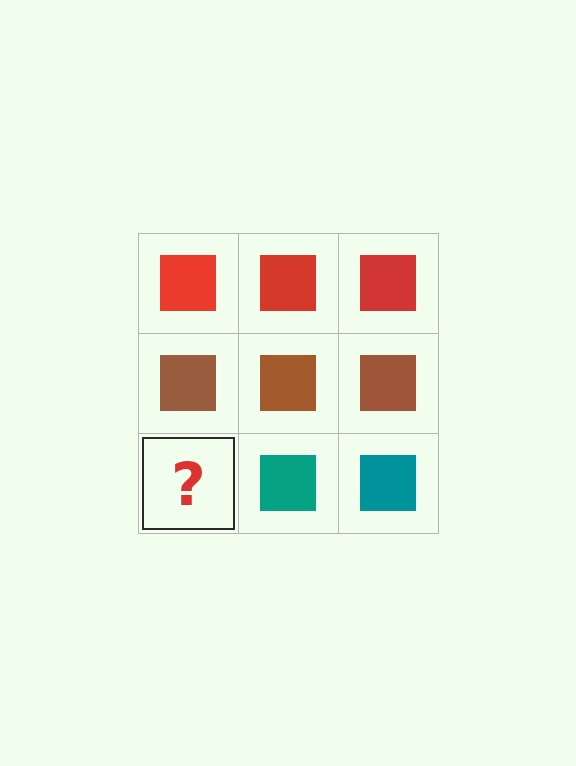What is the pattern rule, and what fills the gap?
The rule is that each row has a consistent color. The gap should be filled with a teal square.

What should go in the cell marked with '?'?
The missing cell should contain a teal square.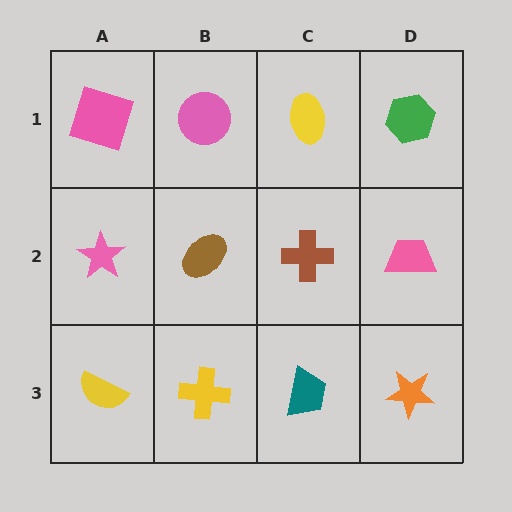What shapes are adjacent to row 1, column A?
A pink star (row 2, column A), a pink circle (row 1, column B).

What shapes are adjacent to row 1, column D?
A pink trapezoid (row 2, column D), a yellow ellipse (row 1, column C).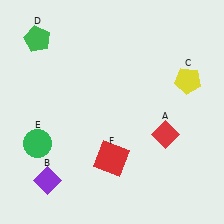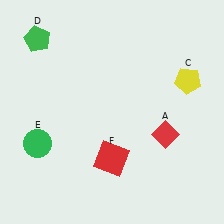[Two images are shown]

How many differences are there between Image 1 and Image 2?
There is 1 difference between the two images.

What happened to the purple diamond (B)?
The purple diamond (B) was removed in Image 2. It was in the bottom-left area of Image 1.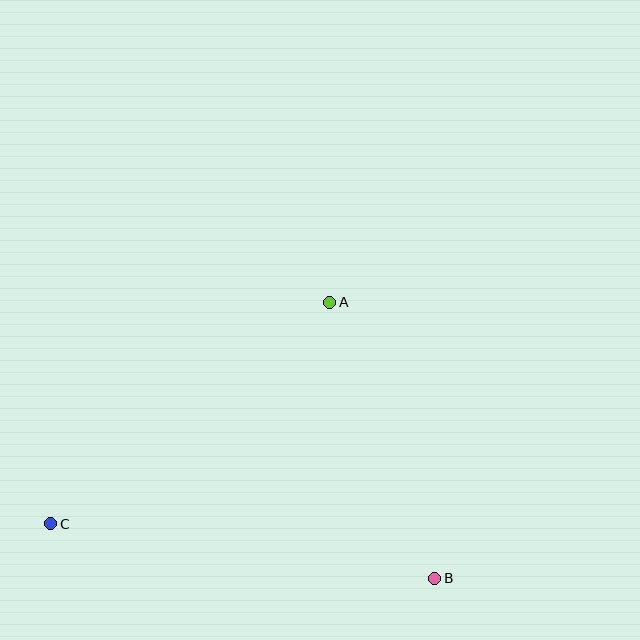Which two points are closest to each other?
Points A and B are closest to each other.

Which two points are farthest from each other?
Points B and C are farthest from each other.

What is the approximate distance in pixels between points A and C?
The distance between A and C is approximately 356 pixels.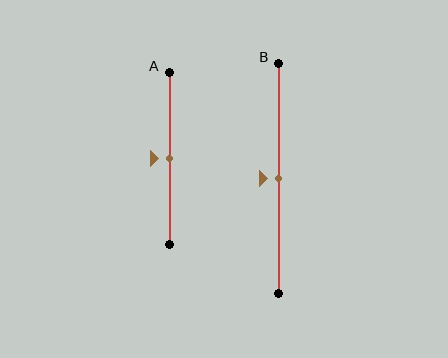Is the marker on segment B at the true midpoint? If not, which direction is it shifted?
Yes, the marker on segment B is at the true midpoint.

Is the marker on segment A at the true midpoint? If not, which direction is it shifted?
Yes, the marker on segment A is at the true midpoint.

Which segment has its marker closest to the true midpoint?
Segment A has its marker closest to the true midpoint.